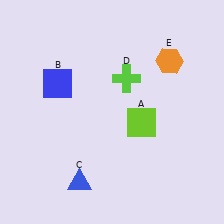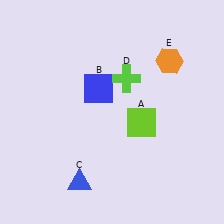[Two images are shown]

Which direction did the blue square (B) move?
The blue square (B) moved right.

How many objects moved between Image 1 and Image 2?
1 object moved between the two images.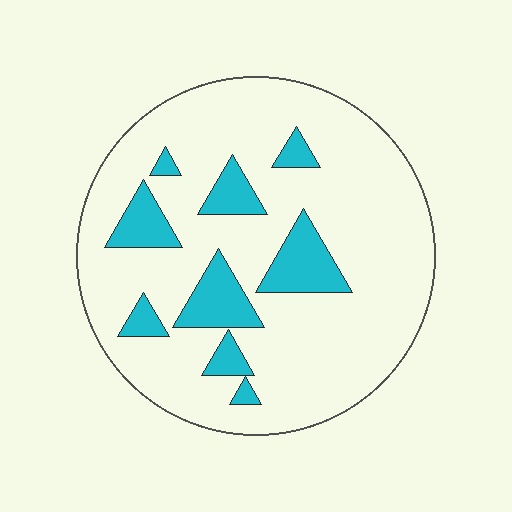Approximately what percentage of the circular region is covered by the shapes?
Approximately 15%.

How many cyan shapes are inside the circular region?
9.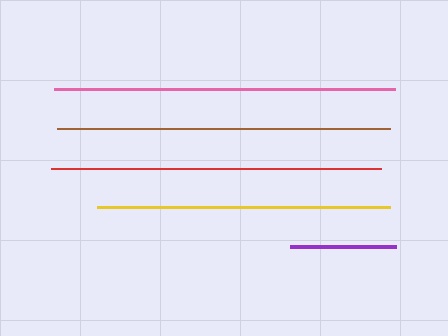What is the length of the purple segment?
The purple segment is approximately 107 pixels long.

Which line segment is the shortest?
The purple line is the shortest at approximately 107 pixels.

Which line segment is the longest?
The pink line is the longest at approximately 341 pixels.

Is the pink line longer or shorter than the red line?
The pink line is longer than the red line.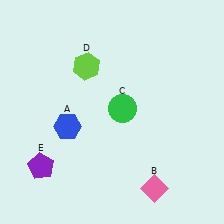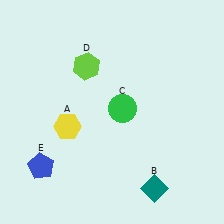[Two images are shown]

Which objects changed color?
A changed from blue to yellow. B changed from pink to teal. E changed from purple to blue.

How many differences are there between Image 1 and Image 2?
There are 3 differences between the two images.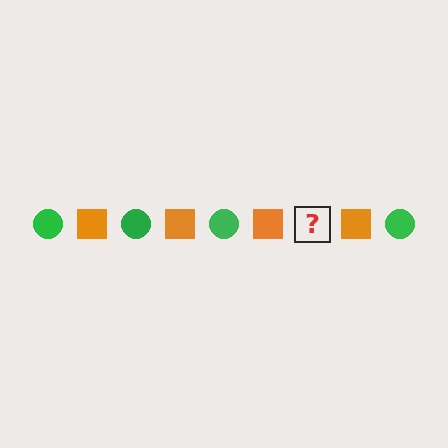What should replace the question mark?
The question mark should be replaced with a green circle.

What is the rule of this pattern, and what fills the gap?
The rule is that the pattern alternates between green circle and orange square. The gap should be filled with a green circle.